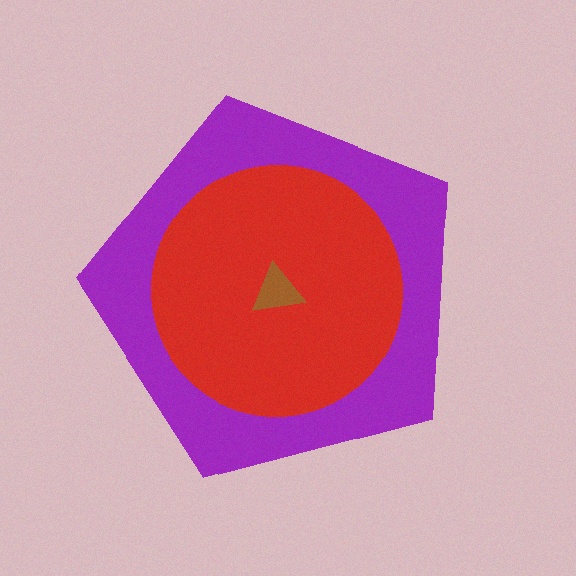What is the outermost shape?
The purple pentagon.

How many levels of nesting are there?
3.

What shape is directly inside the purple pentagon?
The red circle.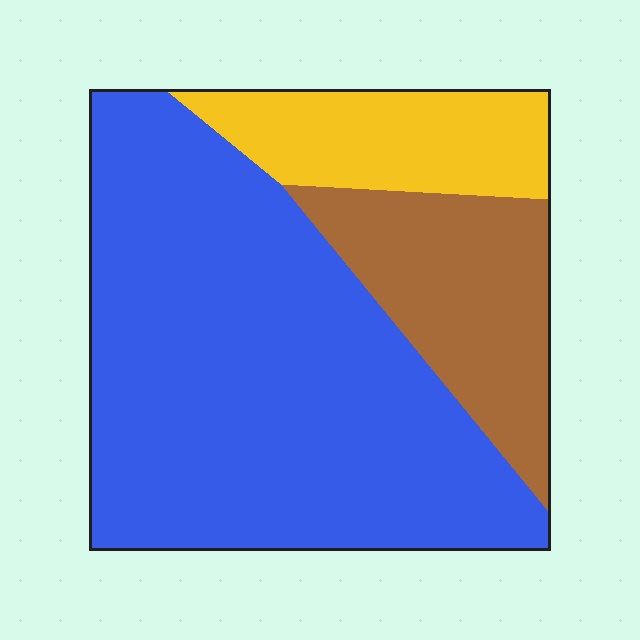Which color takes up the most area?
Blue, at roughly 65%.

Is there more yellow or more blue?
Blue.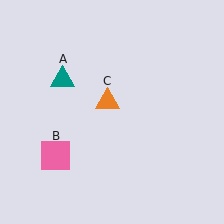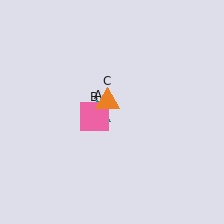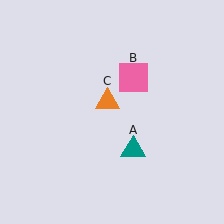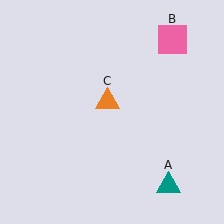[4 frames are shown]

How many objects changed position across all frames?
2 objects changed position: teal triangle (object A), pink square (object B).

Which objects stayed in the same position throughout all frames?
Orange triangle (object C) remained stationary.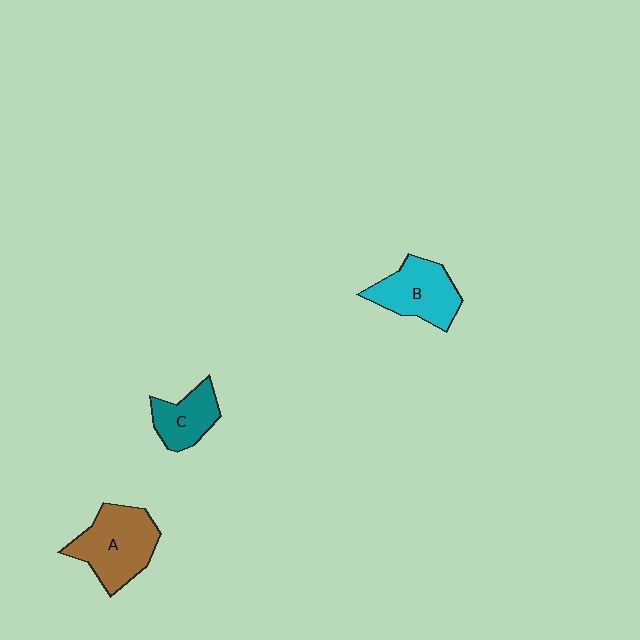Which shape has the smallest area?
Shape C (teal).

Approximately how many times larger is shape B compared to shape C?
Approximately 1.4 times.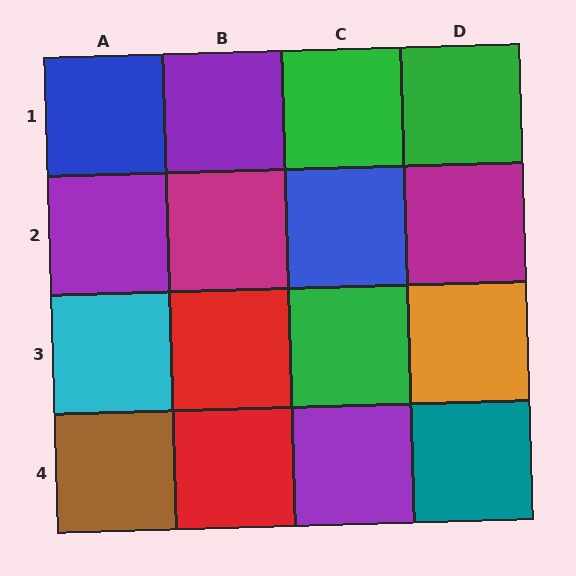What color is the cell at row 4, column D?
Teal.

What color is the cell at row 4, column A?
Brown.